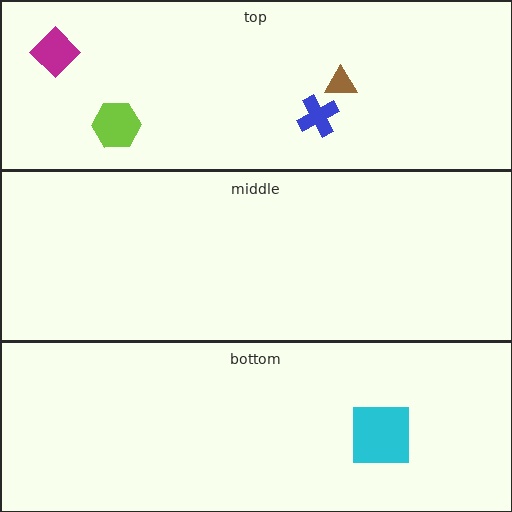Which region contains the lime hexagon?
The top region.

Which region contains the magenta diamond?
The top region.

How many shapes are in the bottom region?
1.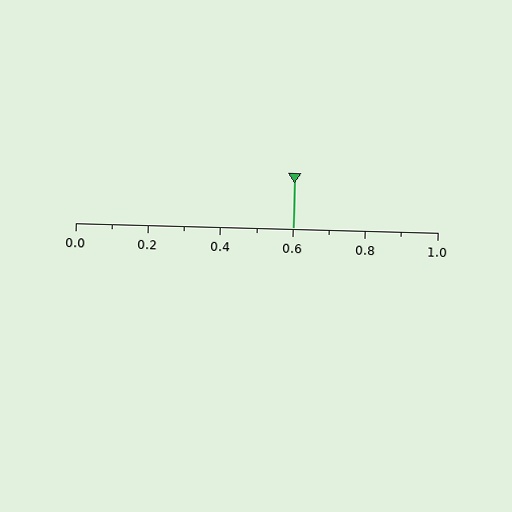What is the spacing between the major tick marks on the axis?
The major ticks are spaced 0.2 apart.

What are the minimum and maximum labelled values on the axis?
The axis runs from 0.0 to 1.0.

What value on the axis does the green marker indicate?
The marker indicates approximately 0.6.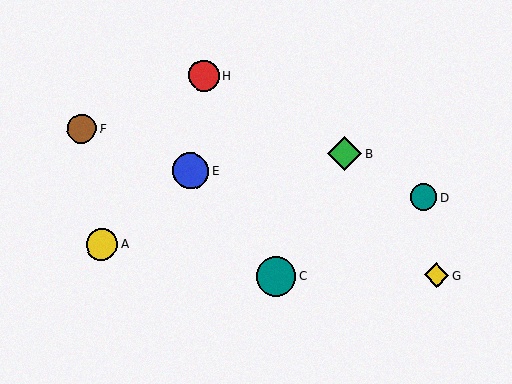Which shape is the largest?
The teal circle (labeled C) is the largest.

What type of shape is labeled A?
Shape A is a yellow circle.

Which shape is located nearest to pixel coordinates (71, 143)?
The brown circle (labeled F) at (82, 128) is nearest to that location.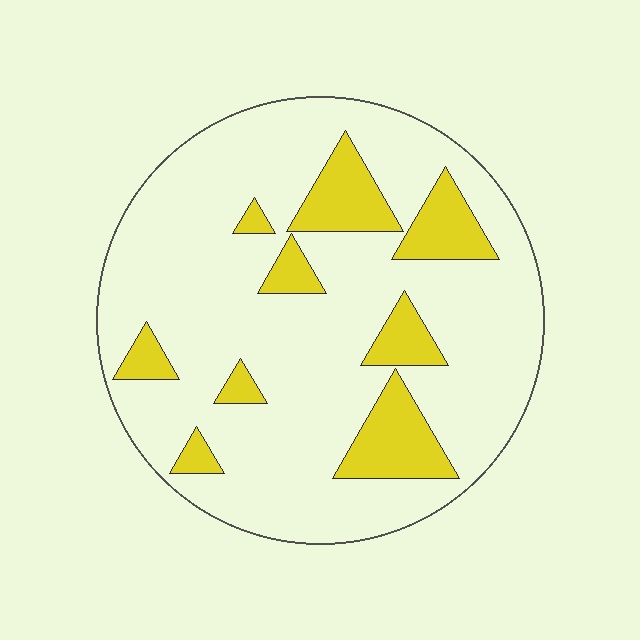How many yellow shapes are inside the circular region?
9.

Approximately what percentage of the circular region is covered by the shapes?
Approximately 20%.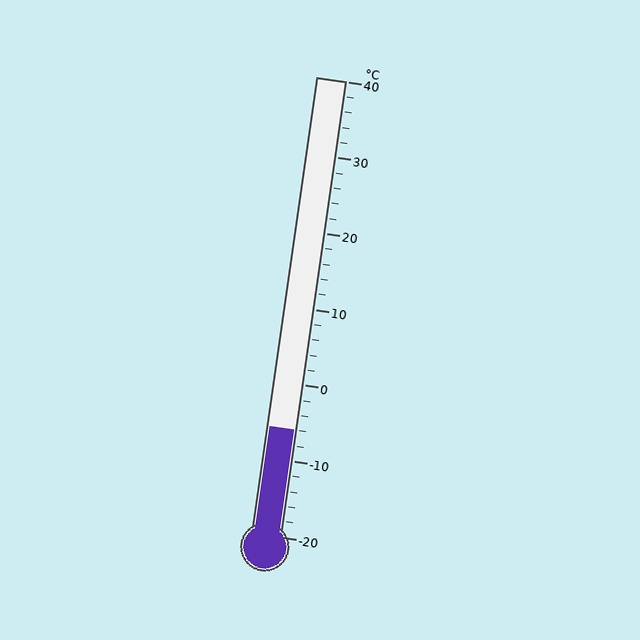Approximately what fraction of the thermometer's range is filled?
The thermometer is filled to approximately 25% of its range.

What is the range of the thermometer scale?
The thermometer scale ranges from -20°C to 40°C.